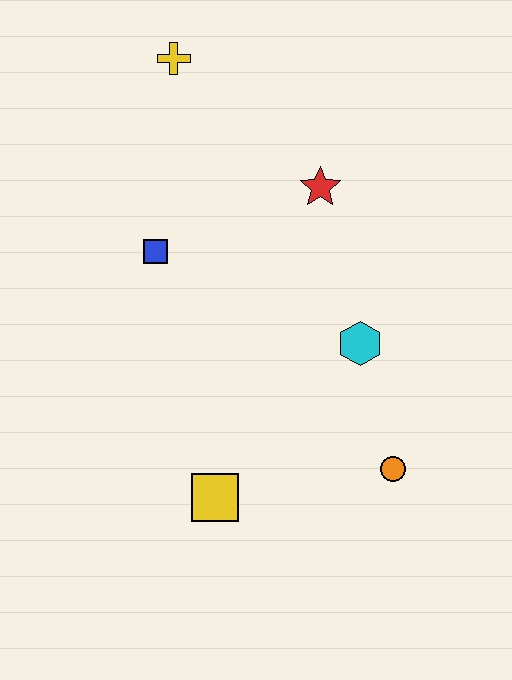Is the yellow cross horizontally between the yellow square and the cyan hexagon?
No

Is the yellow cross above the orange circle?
Yes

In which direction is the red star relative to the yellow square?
The red star is above the yellow square.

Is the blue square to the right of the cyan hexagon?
No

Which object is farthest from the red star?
The yellow square is farthest from the red star.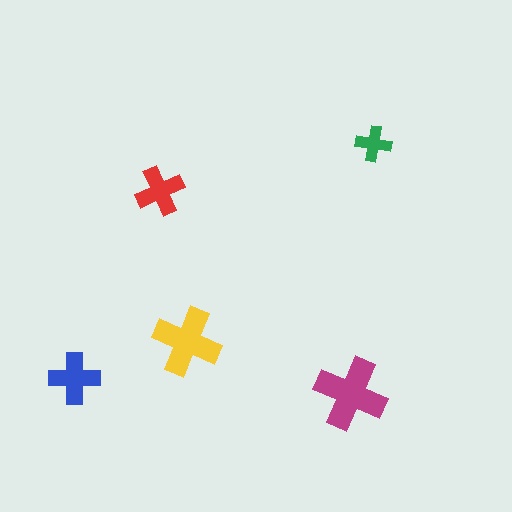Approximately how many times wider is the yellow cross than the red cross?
About 1.5 times wider.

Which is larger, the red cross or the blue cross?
The blue one.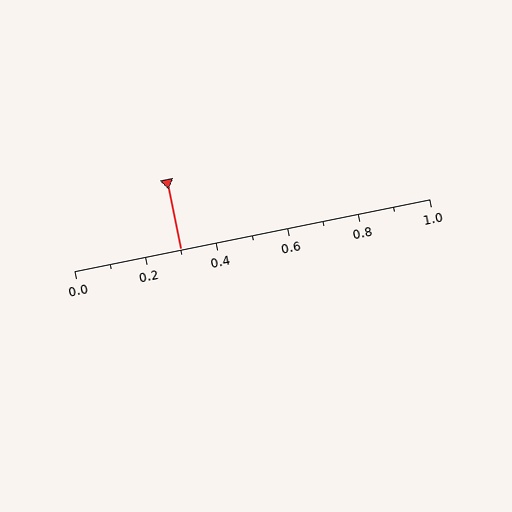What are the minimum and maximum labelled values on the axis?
The axis runs from 0.0 to 1.0.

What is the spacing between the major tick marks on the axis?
The major ticks are spaced 0.2 apart.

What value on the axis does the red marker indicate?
The marker indicates approximately 0.3.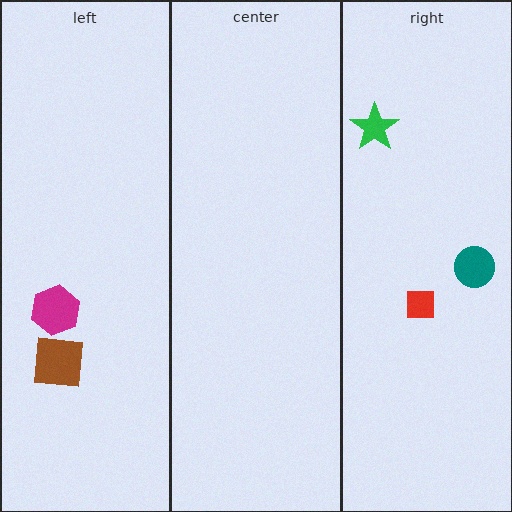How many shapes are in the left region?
2.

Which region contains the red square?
The right region.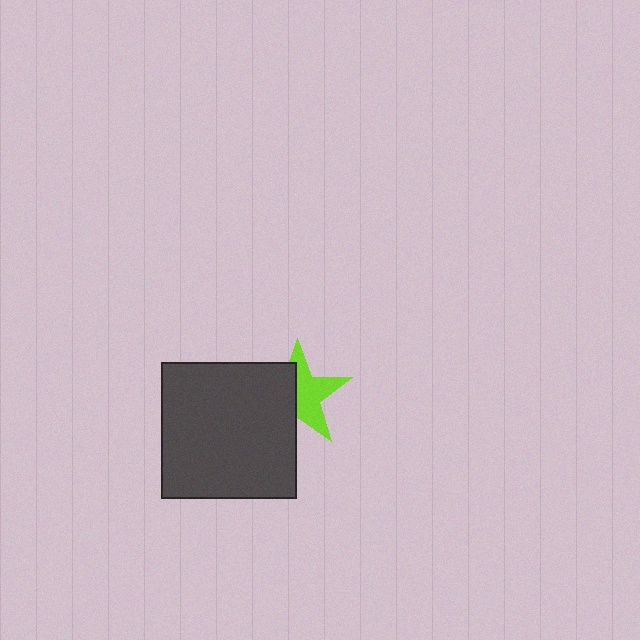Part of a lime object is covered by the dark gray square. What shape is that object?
It is a star.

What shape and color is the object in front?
The object in front is a dark gray square.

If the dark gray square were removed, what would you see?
You would see the complete lime star.